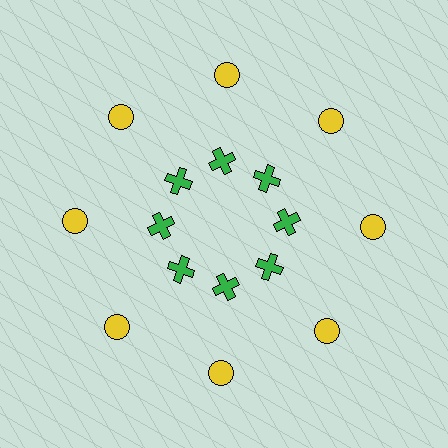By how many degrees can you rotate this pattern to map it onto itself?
The pattern maps onto itself every 45 degrees of rotation.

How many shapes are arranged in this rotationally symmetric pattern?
There are 16 shapes, arranged in 8 groups of 2.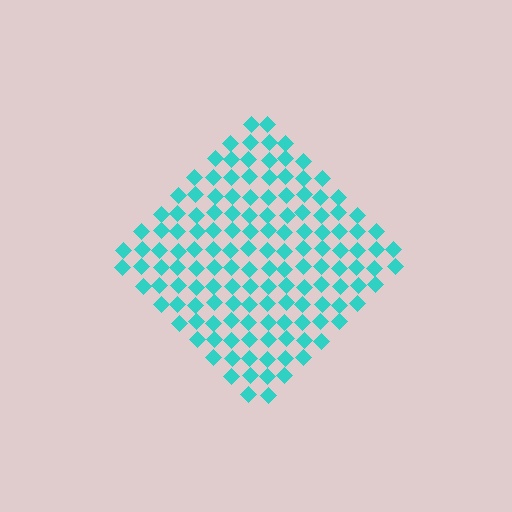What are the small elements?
The small elements are diamonds.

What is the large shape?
The large shape is a diamond.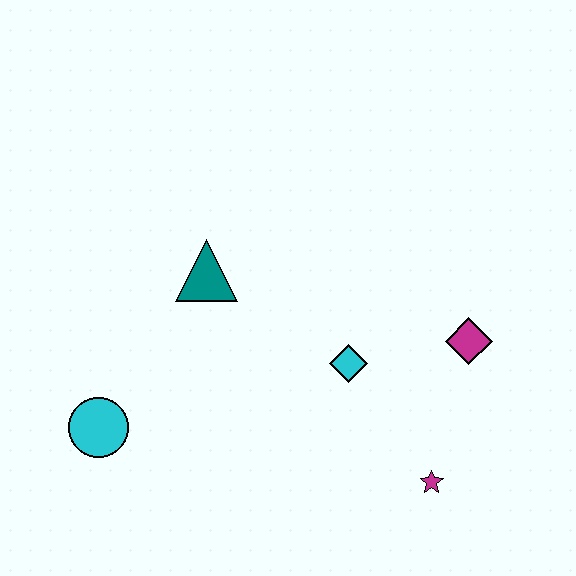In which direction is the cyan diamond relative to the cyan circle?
The cyan diamond is to the right of the cyan circle.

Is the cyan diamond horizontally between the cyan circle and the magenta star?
Yes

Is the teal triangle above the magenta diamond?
Yes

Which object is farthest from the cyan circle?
The magenta diamond is farthest from the cyan circle.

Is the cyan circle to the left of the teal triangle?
Yes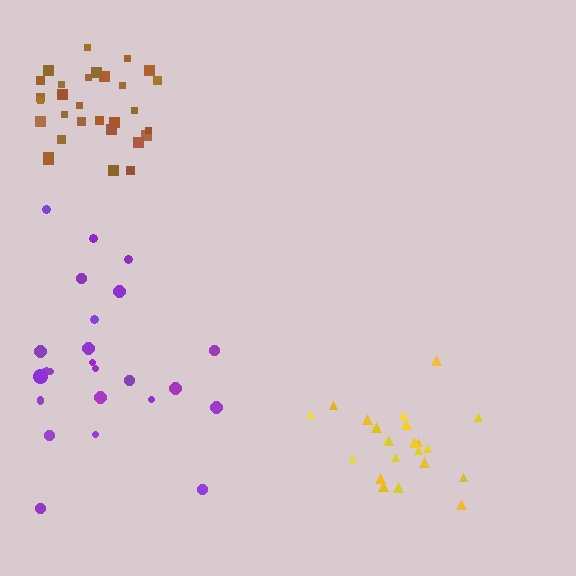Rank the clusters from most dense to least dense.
brown, yellow, purple.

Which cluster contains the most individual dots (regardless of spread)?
Brown (30).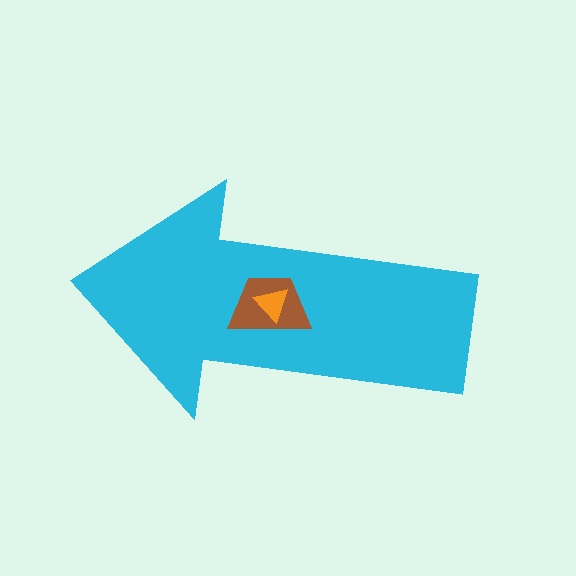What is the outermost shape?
The cyan arrow.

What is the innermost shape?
The orange triangle.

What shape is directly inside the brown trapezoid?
The orange triangle.